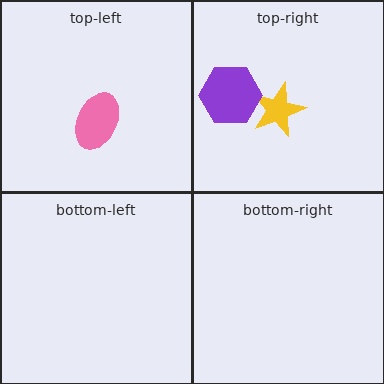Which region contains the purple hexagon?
The top-right region.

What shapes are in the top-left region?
The pink ellipse.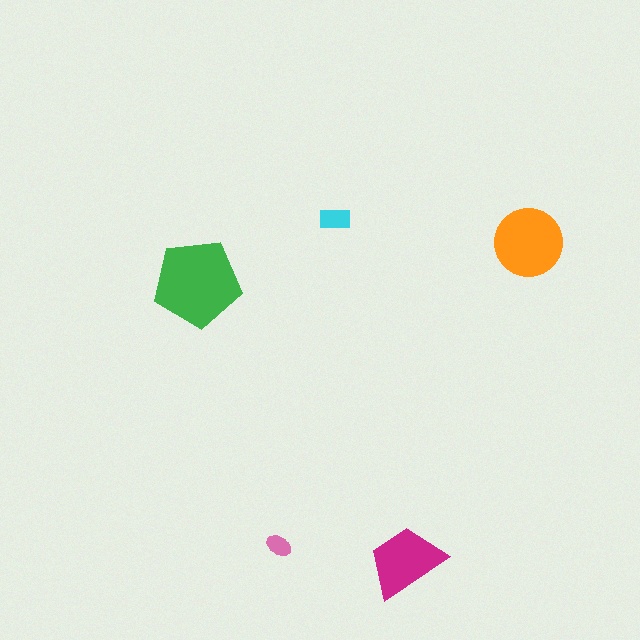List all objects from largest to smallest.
The green pentagon, the orange circle, the magenta trapezoid, the cyan rectangle, the pink ellipse.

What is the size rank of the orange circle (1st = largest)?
2nd.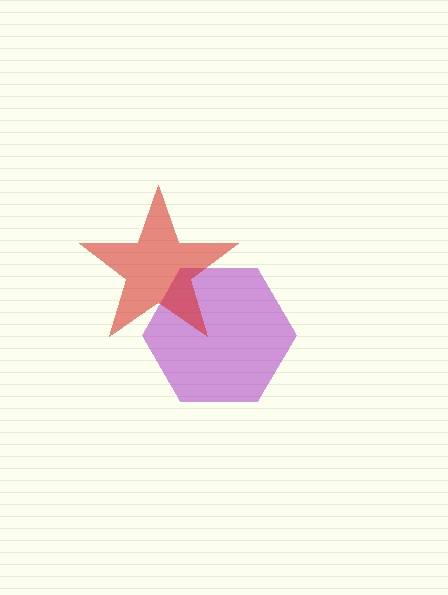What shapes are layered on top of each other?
The layered shapes are: a purple hexagon, a red star.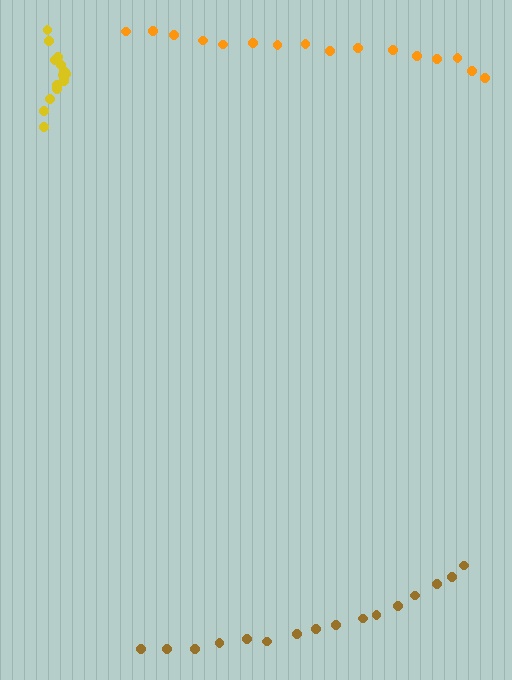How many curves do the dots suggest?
There are 3 distinct paths.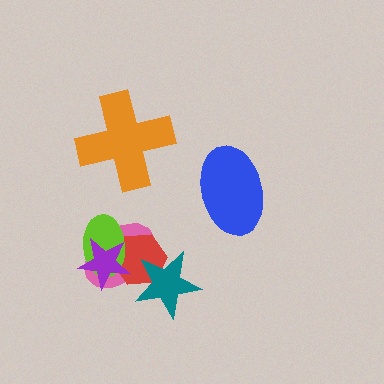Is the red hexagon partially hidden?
Yes, it is partially covered by another shape.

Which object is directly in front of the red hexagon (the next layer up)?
The teal star is directly in front of the red hexagon.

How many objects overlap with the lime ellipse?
3 objects overlap with the lime ellipse.